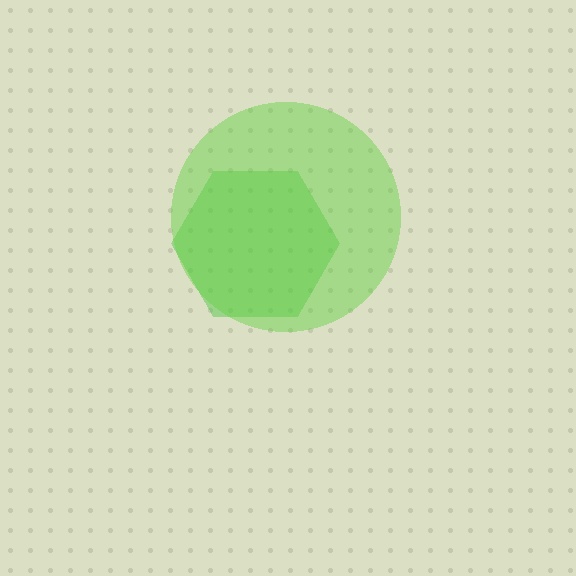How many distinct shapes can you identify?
There are 2 distinct shapes: a green hexagon, a lime circle.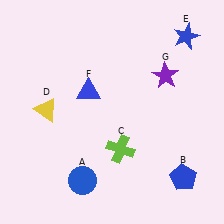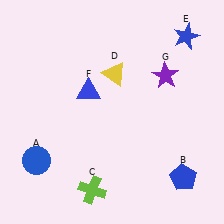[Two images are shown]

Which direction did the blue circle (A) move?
The blue circle (A) moved left.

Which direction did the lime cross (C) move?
The lime cross (C) moved down.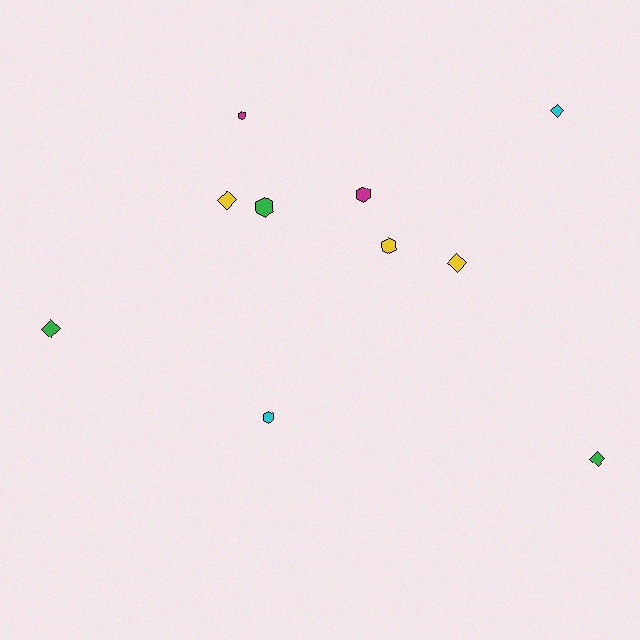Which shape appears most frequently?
Hexagon, with 5 objects.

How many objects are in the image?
There are 10 objects.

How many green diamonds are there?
There are 2 green diamonds.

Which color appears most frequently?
Green, with 3 objects.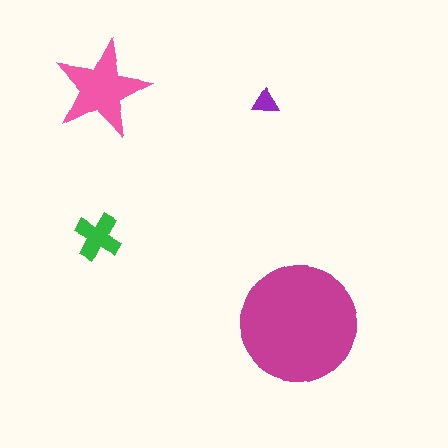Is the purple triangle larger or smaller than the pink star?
Smaller.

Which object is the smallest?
The purple triangle.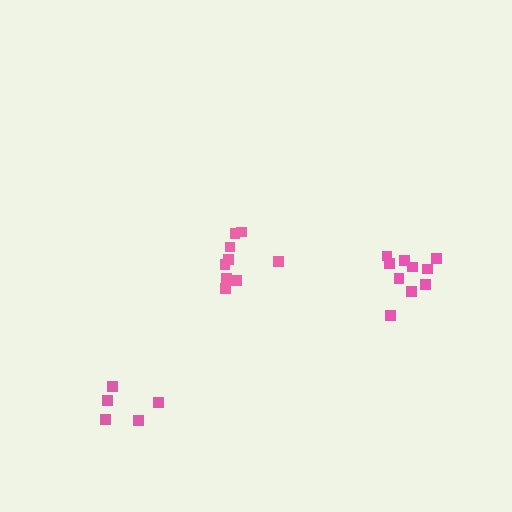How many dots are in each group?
Group 1: 5 dots, Group 2: 10 dots, Group 3: 9 dots (24 total).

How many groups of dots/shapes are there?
There are 3 groups.